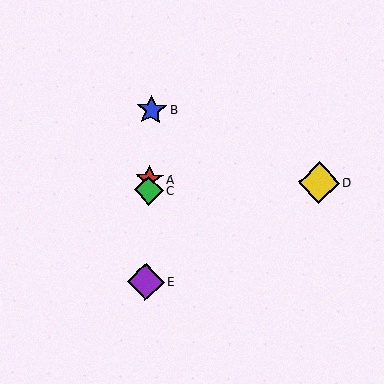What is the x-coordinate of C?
Object C is at x≈149.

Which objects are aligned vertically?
Objects A, B, C, E are aligned vertically.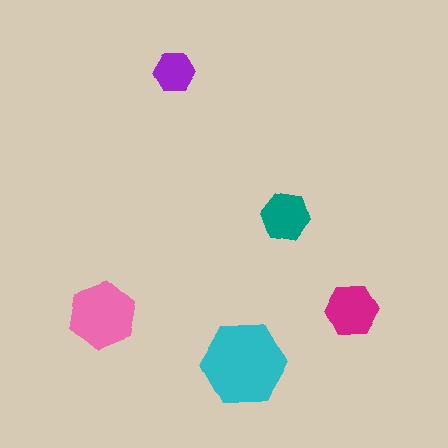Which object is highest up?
The purple hexagon is topmost.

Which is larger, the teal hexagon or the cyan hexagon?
The cyan one.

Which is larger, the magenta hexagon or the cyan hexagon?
The cyan one.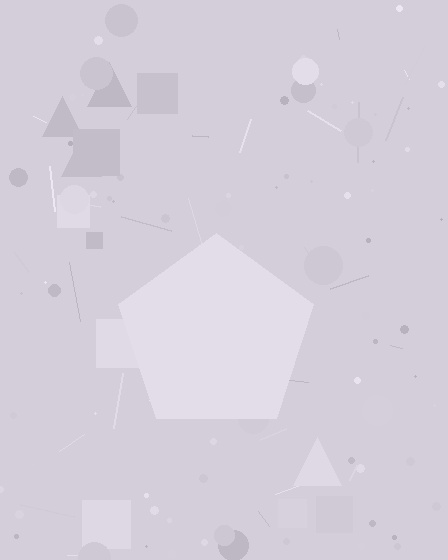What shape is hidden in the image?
A pentagon is hidden in the image.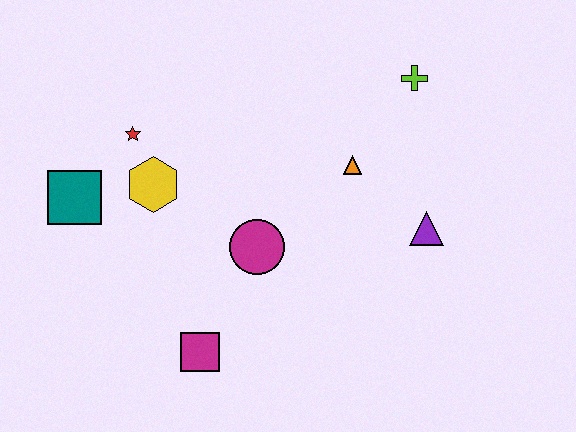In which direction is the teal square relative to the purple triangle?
The teal square is to the left of the purple triangle.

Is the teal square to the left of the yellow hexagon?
Yes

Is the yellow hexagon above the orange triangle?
No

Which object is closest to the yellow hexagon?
The red star is closest to the yellow hexagon.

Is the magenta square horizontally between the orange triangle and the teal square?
Yes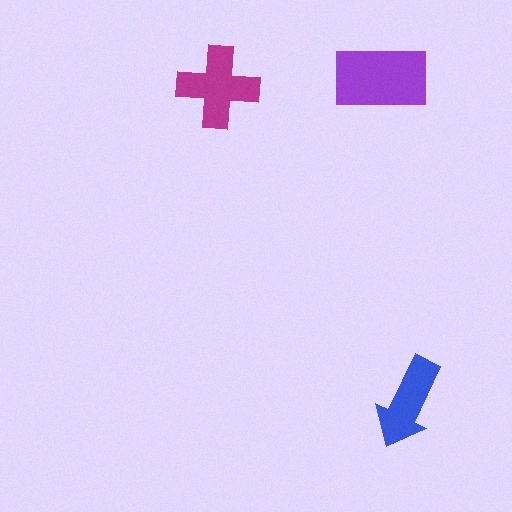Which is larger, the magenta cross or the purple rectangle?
The purple rectangle.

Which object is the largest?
The purple rectangle.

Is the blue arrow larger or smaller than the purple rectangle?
Smaller.